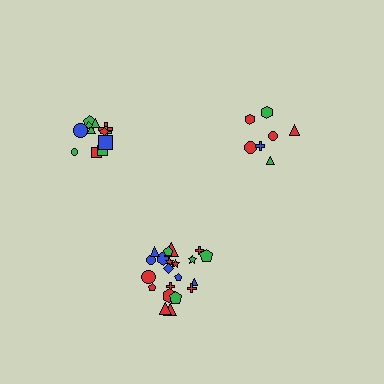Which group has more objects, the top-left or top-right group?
The top-left group.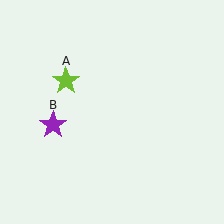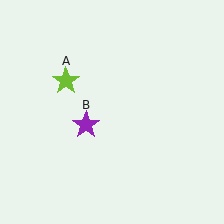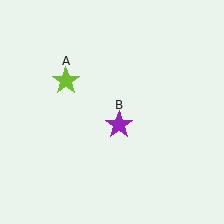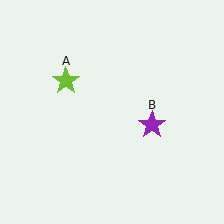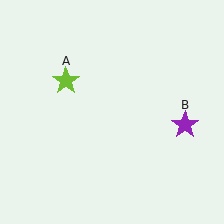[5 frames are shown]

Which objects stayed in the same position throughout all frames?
Lime star (object A) remained stationary.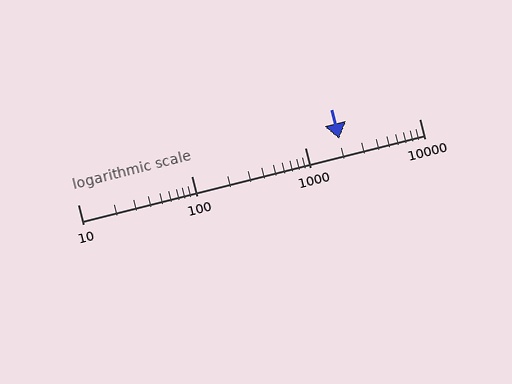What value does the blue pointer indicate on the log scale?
The pointer indicates approximately 2000.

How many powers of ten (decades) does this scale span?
The scale spans 3 decades, from 10 to 10000.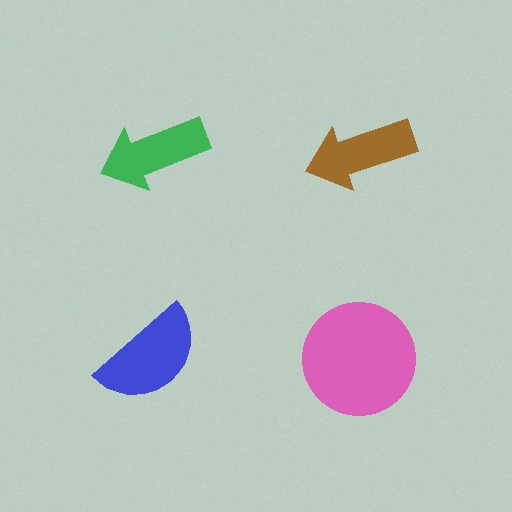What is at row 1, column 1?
A green arrow.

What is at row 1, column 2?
A brown arrow.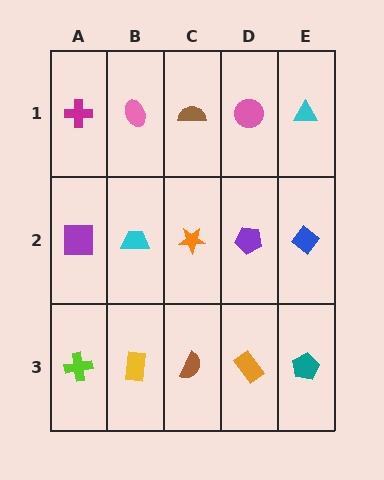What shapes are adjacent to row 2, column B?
A pink ellipse (row 1, column B), a yellow rectangle (row 3, column B), a purple square (row 2, column A), an orange star (row 2, column C).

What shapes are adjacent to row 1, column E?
A blue diamond (row 2, column E), a pink circle (row 1, column D).